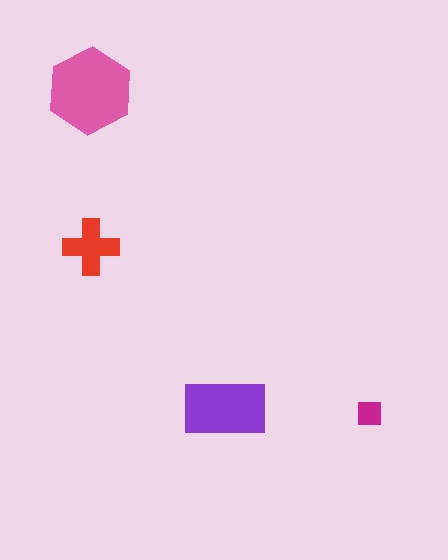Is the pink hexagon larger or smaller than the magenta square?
Larger.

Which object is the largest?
The pink hexagon.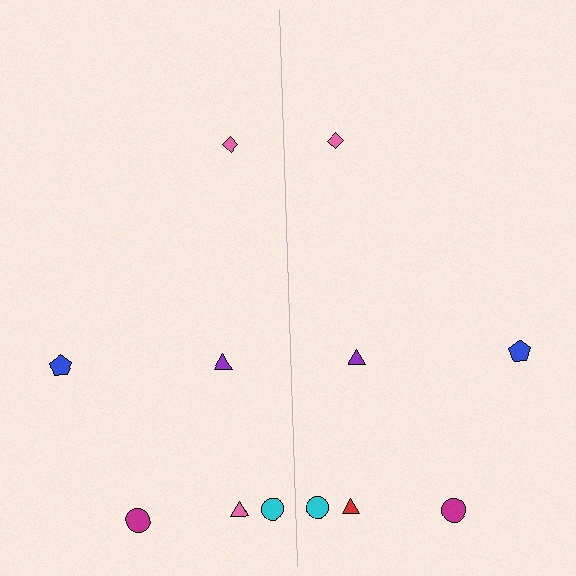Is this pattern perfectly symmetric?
No, the pattern is not perfectly symmetric. The red triangle on the right side breaks the symmetry — its mirror counterpart is pink.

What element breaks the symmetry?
The red triangle on the right side breaks the symmetry — its mirror counterpart is pink.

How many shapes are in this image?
There are 12 shapes in this image.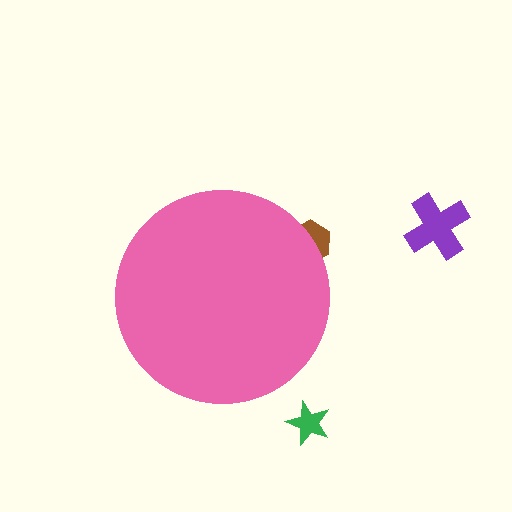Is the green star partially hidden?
No, the green star is fully visible.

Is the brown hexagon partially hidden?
Yes, the brown hexagon is partially hidden behind the pink circle.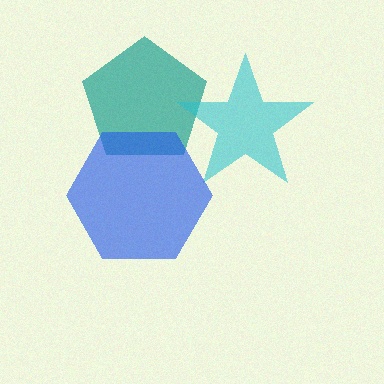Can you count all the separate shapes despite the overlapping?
Yes, there are 3 separate shapes.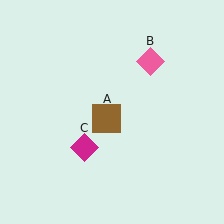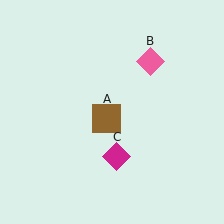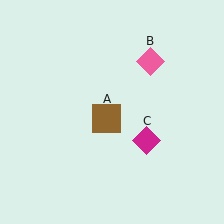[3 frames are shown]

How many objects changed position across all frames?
1 object changed position: magenta diamond (object C).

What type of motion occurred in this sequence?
The magenta diamond (object C) rotated counterclockwise around the center of the scene.